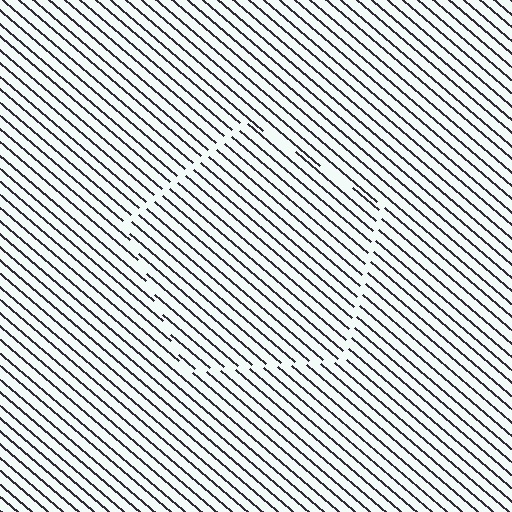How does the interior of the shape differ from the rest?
The interior of the shape contains the same grating, shifted by half a period — the contour is defined by the phase discontinuity where line-ends from the inner and outer gratings abut.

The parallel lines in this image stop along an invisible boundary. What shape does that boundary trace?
An illusory pentagon. The interior of the shape contains the same grating, shifted by half a period — the contour is defined by the phase discontinuity where line-ends from the inner and outer gratings abut.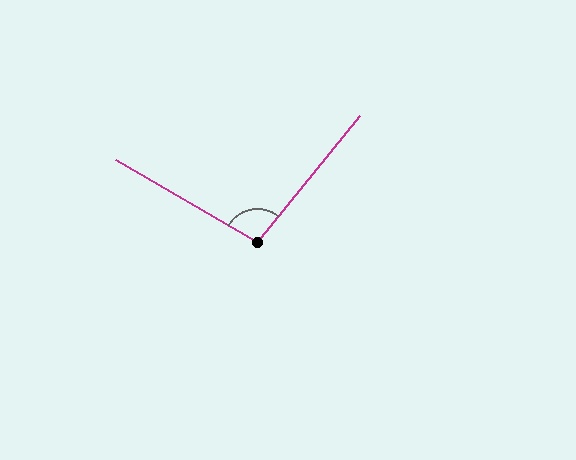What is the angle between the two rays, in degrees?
Approximately 99 degrees.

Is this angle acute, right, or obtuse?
It is obtuse.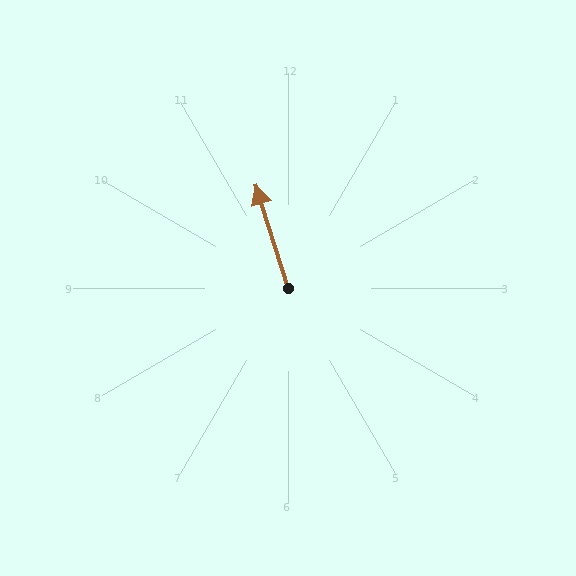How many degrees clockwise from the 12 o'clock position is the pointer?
Approximately 343 degrees.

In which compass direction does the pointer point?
North.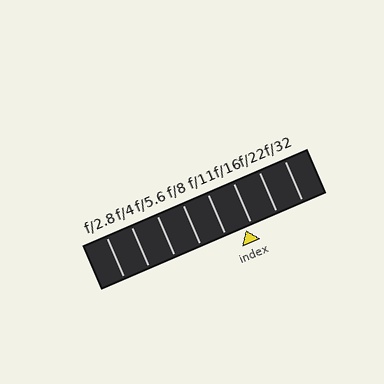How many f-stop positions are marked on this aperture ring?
There are 8 f-stop positions marked.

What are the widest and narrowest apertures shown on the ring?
The widest aperture shown is f/2.8 and the narrowest is f/32.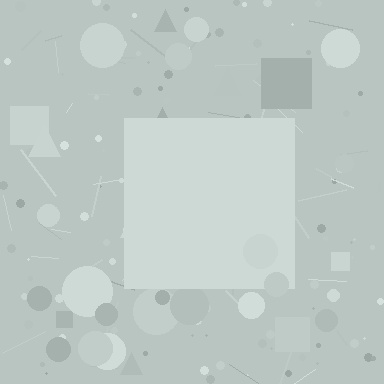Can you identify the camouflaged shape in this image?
The camouflaged shape is a square.